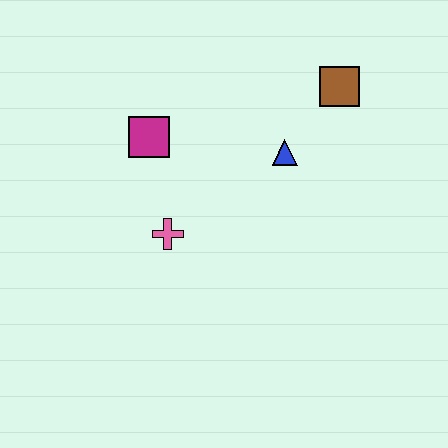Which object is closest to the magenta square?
The pink cross is closest to the magenta square.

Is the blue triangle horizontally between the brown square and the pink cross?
Yes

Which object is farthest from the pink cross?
The brown square is farthest from the pink cross.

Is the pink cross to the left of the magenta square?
No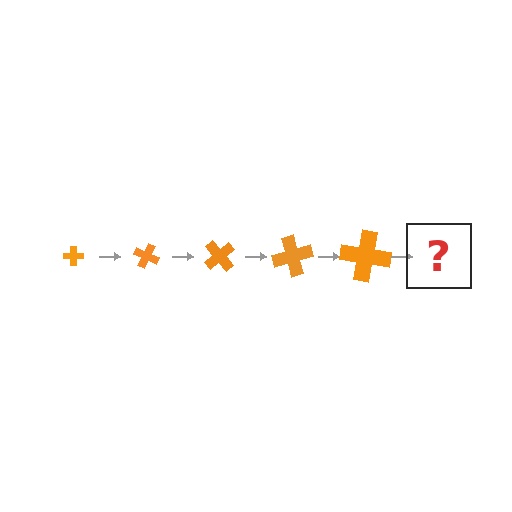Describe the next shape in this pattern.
It should be a cross, larger than the previous one and rotated 125 degrees from the start.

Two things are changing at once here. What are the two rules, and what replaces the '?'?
The two rules are that the cross grows larger each step and it rotates 25 degrees each step. The '?' should be a cross, larger than the previous one and rotated 125 degrees from the start.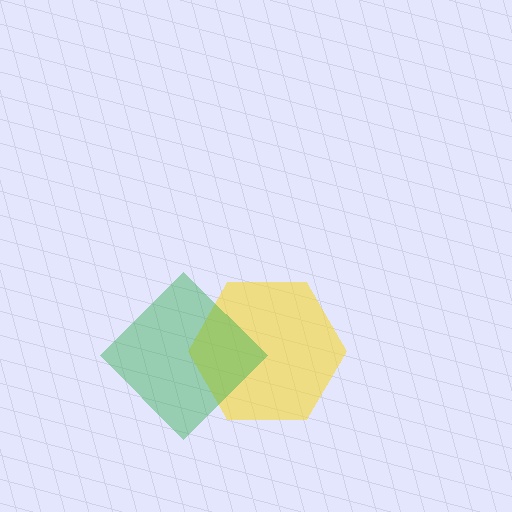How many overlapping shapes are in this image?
There are 2 overlapping shapes in the image.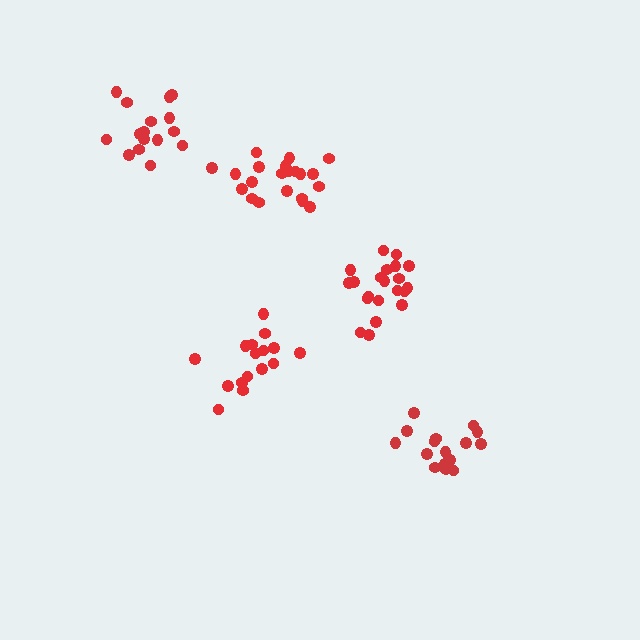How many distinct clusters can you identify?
There are 5 distinct clusters.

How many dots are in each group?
Group 1: 16 dots, Group 2: 20 dots, Group 3: 21 dots, Group 4: 16 dots, Group 5: 17 dots (90 total).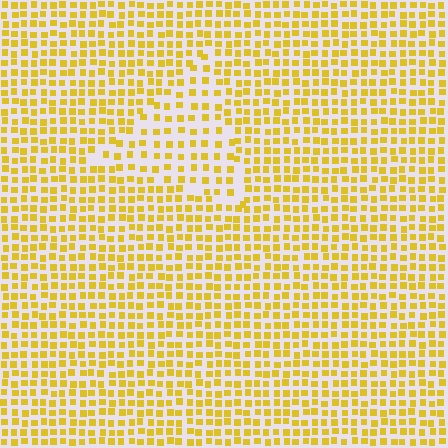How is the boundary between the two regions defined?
The boundary is defined by a change in element density (approximately 1.6x ratio). All elements are the same color, size, and shape.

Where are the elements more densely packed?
The elements are more densely packed outside the triangle boundary.